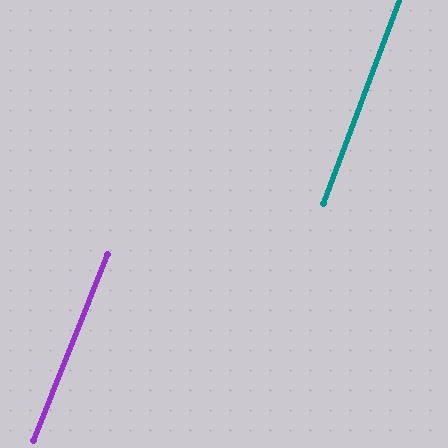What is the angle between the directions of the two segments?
Approximately 1 degree.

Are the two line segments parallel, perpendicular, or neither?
Parallel — their directions differ by only 1.5°.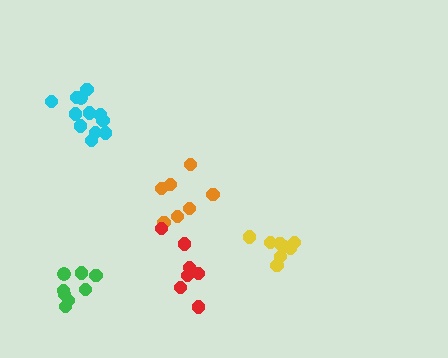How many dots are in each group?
Group 1: 12 dots, Group 2: 8 dots, Group 3: 8 dots, Group 4: 7 dots, Group 5: 8 dots (43 total).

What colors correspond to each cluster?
The clusters are colored: cyan, orange, yellow, red, green.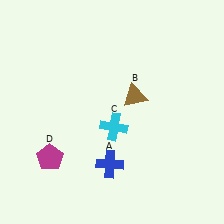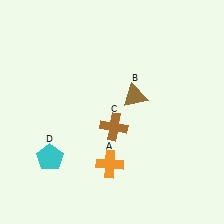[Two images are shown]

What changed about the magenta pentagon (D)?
In Image 1, D is magenta. In Image 2, it changed to cyan.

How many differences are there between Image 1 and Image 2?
There are 3 differences between the two images.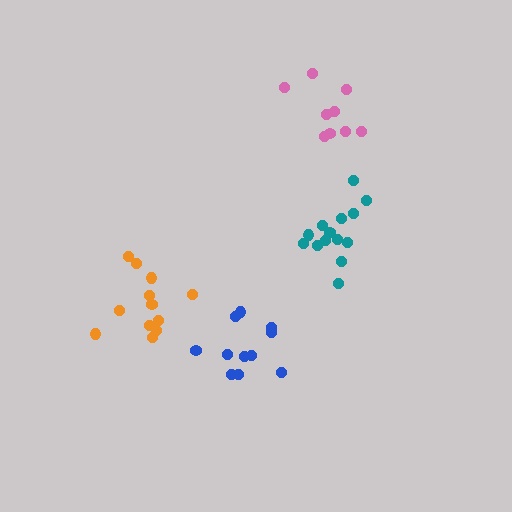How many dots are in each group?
Group 1: 14 dots, Group 2: 11 dots, Group 3: 12 dots, Group 4: 9 dots (46 total).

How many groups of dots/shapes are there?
There are 4 groups.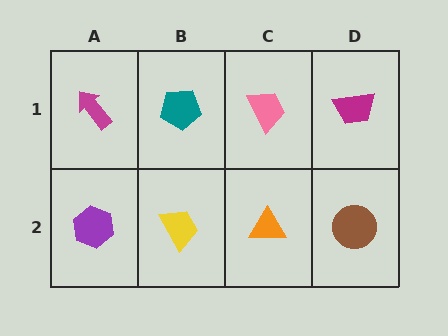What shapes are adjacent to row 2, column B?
A teal pentagon (row 1, column B), a purple hexagon (row 2, column A), an orange triangle (row 2, column C).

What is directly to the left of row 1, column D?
A pink trapezoid.